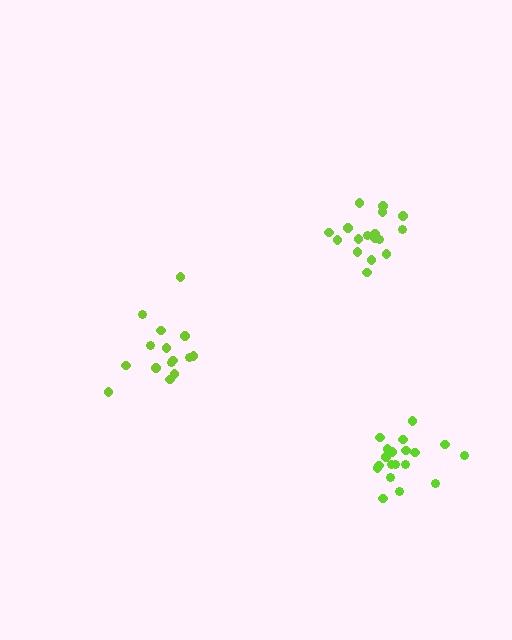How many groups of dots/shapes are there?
There are 3 groups.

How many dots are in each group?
Group 1: 19 dots, Group 2: 15 dots, Group 3: 17 dots (51 total).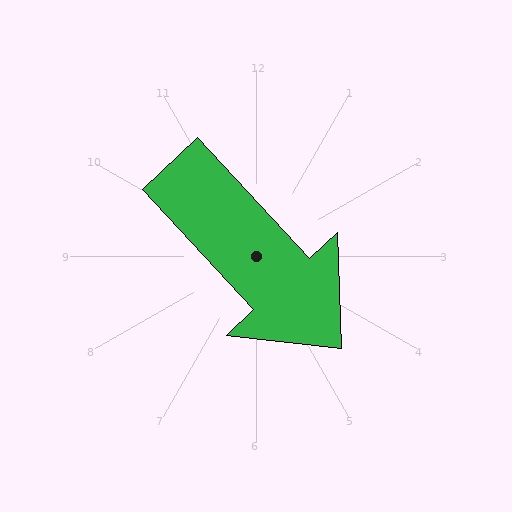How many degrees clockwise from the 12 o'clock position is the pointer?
Approximately 137 degrees.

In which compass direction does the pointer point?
Southeast.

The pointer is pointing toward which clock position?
Roughly 5 o'clock.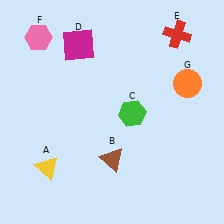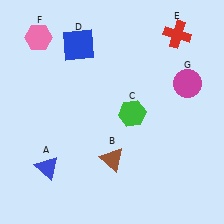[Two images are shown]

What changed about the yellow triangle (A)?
In Image 1, A is yellow. In Image 2, it changed to blue.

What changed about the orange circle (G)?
In Image 1, G is orange. In Image 2, it changed to magenta.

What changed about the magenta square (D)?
In Image 1, D is magenta. In Image 2, it changed to blue.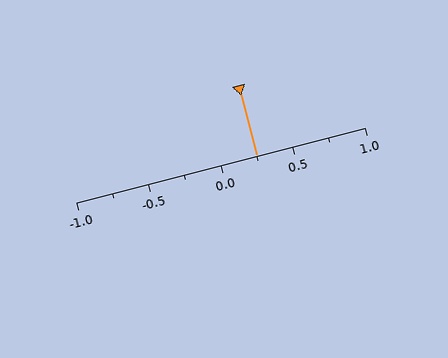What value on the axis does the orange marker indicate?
The marker indicates approximately 0.25.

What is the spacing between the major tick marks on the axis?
The major ticks are spaced 0.5 apart.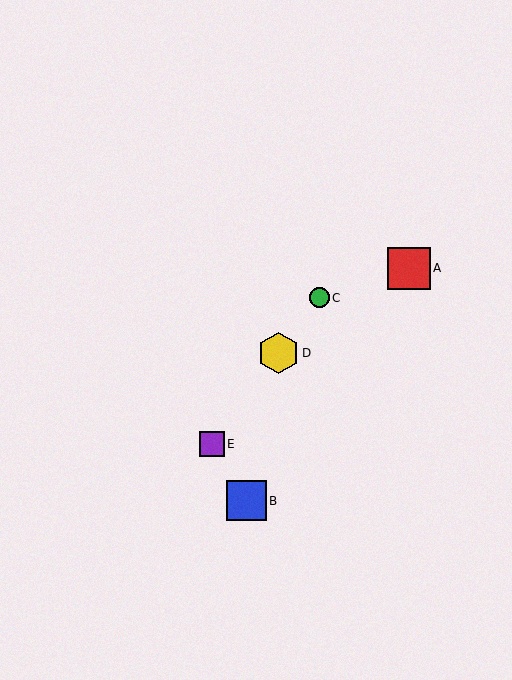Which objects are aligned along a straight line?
Objects C, D, E are aligned along a straight line.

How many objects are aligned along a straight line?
3 objects (C, D, E) are aligned along a straight line.